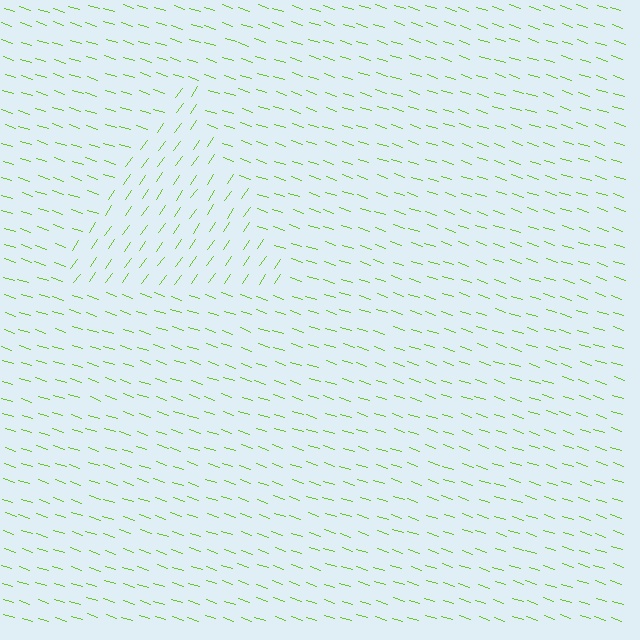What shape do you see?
I see a triangle.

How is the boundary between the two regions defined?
The boundary is defined purely by a change in line orientation (approximately 73 degrees difference). All lines are the same color and thickness.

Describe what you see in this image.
The image is filled with small lime line segments. A triangle region in the image has lines oriented differently from the surrounding lines, creating a visible texture boundary.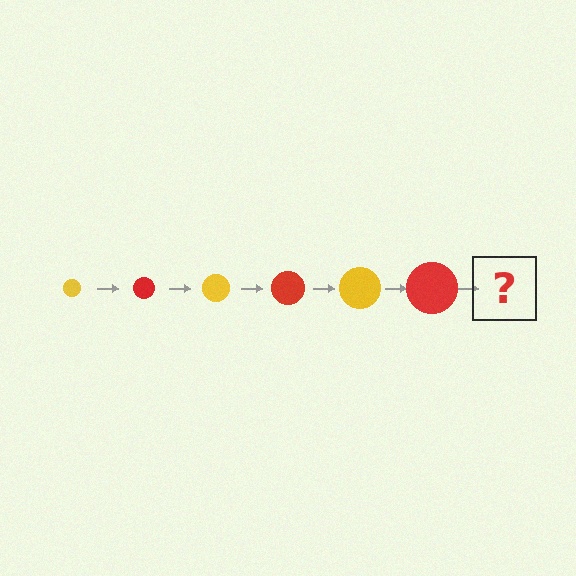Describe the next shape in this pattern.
It should be a yellow circle, larger than the previous one.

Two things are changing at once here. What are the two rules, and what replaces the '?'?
The two rules are that the circle grows larger each step and the color cycles through yellow and red. The '?' should be a yellow circle, larger than the previous one.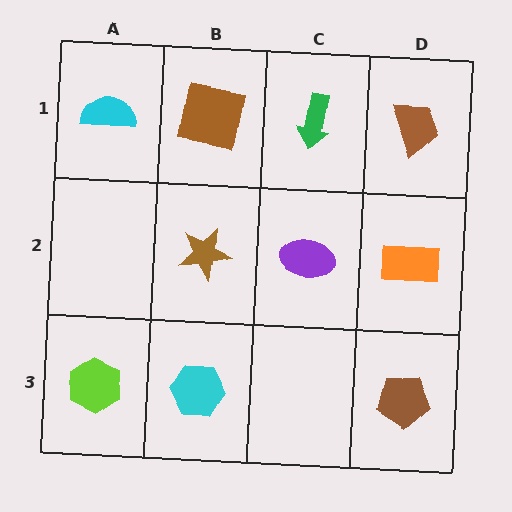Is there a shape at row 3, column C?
No, that cell is empty.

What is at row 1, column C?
A green arrow.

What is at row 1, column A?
A cyan semicircle.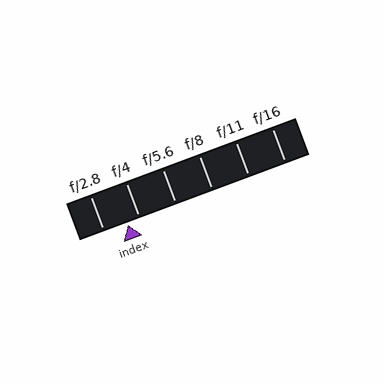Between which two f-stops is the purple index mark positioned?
The index mark is between f/2.8 and f/4.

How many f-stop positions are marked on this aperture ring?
There are 6 f-stop positions marked.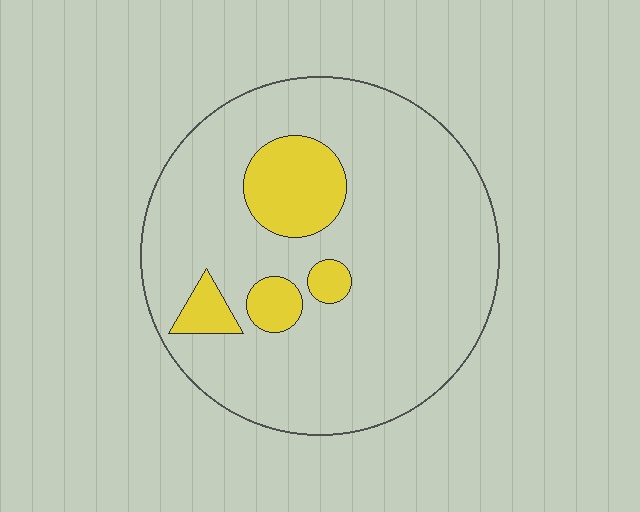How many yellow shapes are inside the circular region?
4.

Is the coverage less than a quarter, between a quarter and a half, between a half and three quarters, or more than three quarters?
Less than a quarter.